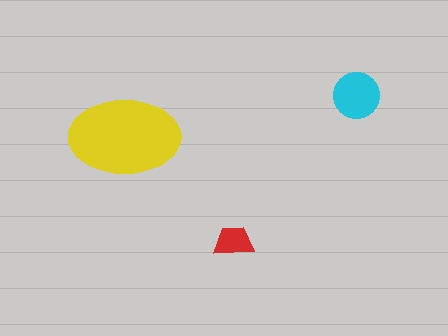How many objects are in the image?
There are 3 objects in the image.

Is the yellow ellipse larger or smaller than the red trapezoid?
Larger.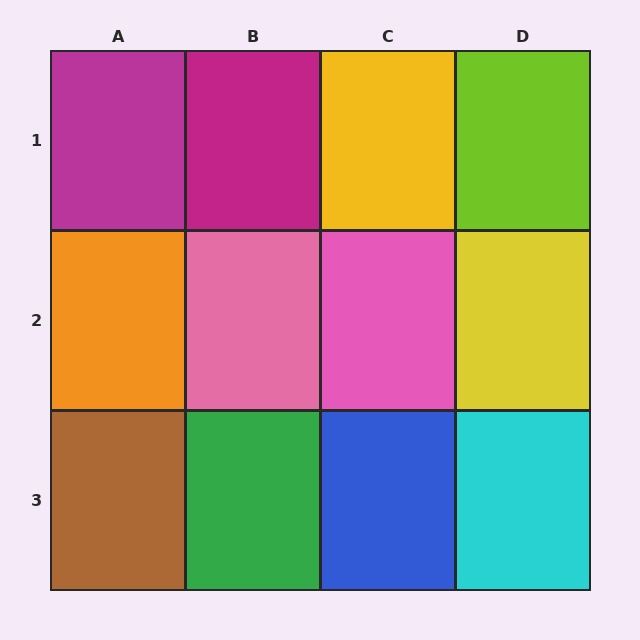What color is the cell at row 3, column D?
Cyan.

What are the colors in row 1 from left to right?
Magenta, magenta, yellow, lime.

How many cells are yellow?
2 cells are yellow.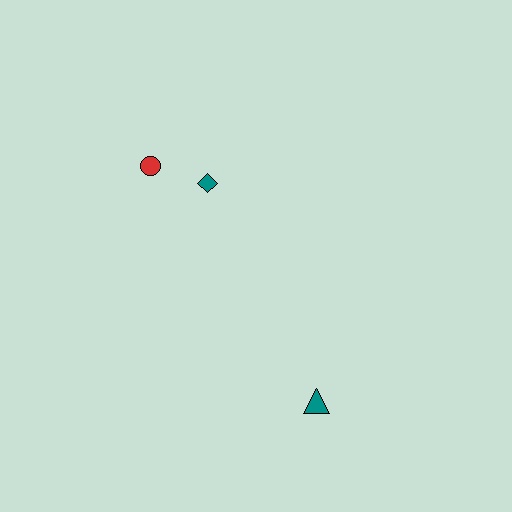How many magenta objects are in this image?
There are no magenta objects.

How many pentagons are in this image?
There are no pentagons.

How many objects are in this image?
There are 3 objects.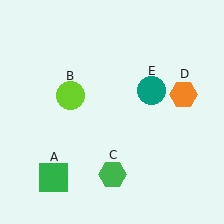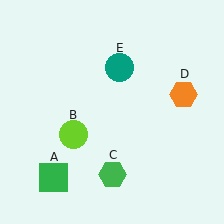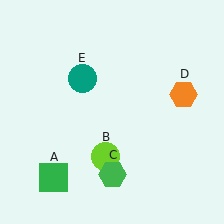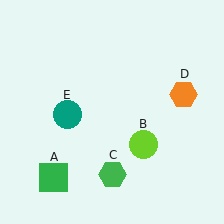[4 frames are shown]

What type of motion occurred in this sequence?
The lime circle (object B), teal circle (object E) rotated counterclockwise around the center of the scene.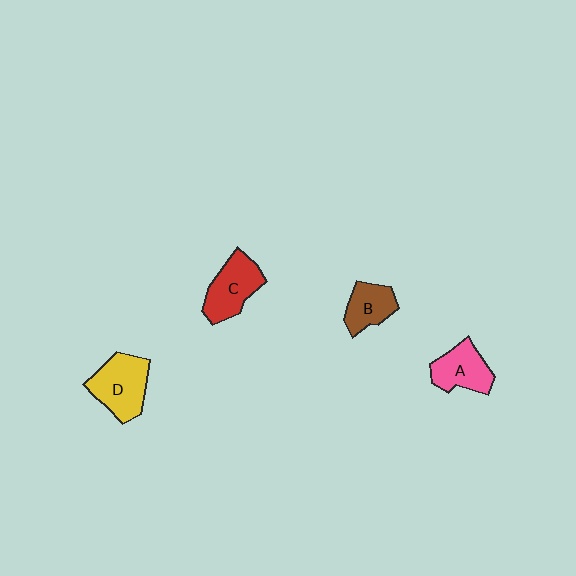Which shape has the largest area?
Shape D (yellow).